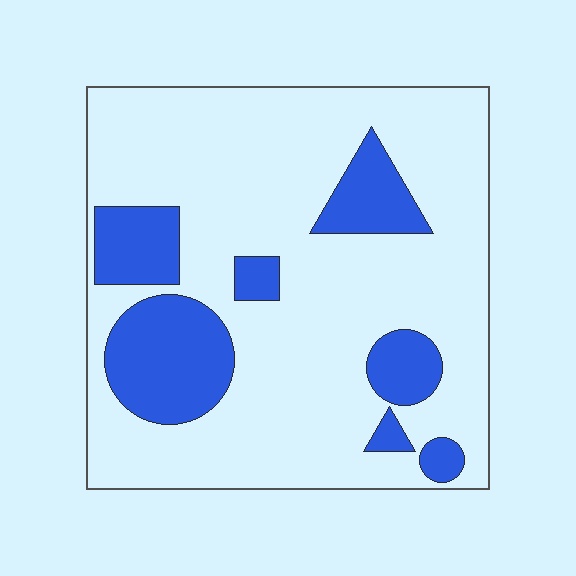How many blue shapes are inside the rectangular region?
7.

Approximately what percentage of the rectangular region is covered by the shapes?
Approximately 20%.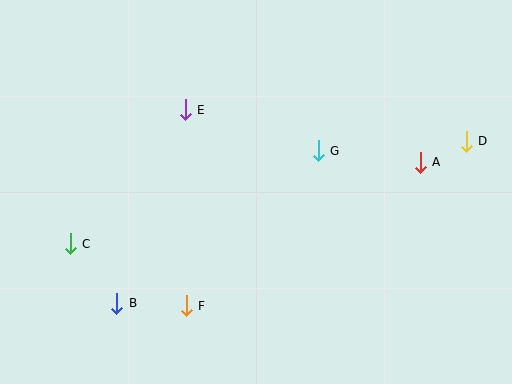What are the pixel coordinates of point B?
Point B is at (117, 303).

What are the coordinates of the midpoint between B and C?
The midpoint between B and C is at (94, 273).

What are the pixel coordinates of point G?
Point G is at (318, 151).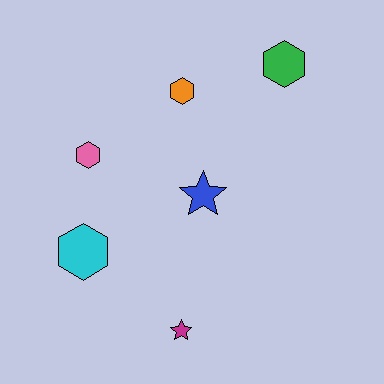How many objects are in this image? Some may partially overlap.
There are 6 objects.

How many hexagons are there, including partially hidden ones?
There are 4 hexagons.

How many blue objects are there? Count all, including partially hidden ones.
There is 1 blue object.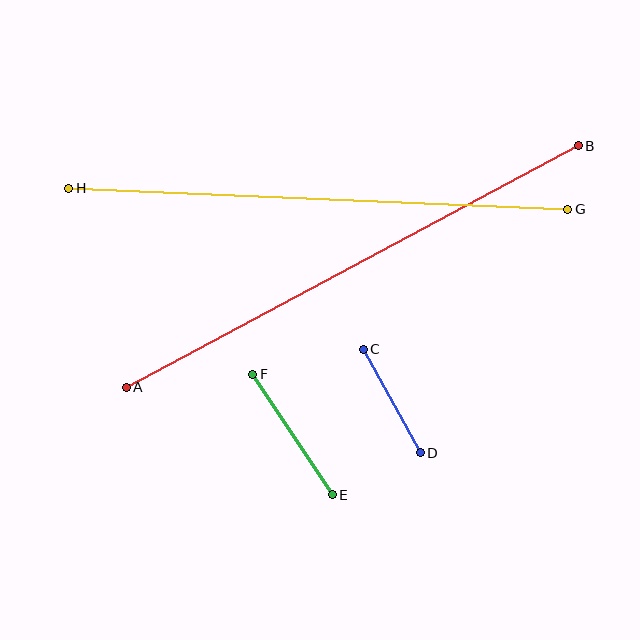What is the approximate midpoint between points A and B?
The midpoint is at approximately (352, 267) pixels.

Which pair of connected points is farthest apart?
Points A and B are farthest apart.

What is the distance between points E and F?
The distance is approximately 145 pixels.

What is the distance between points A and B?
The distance is approximately 513 pixels.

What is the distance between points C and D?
The distance is approximately 118 pixels.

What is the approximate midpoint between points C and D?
The midpoint is at approximately (392, 401) pixels.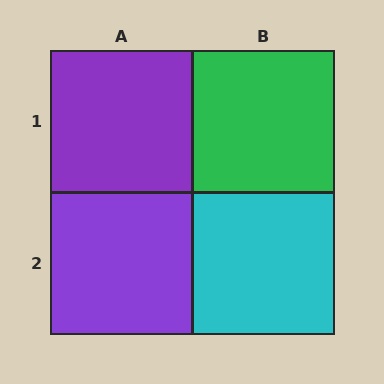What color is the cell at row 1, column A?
Purple.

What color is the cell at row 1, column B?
Green.